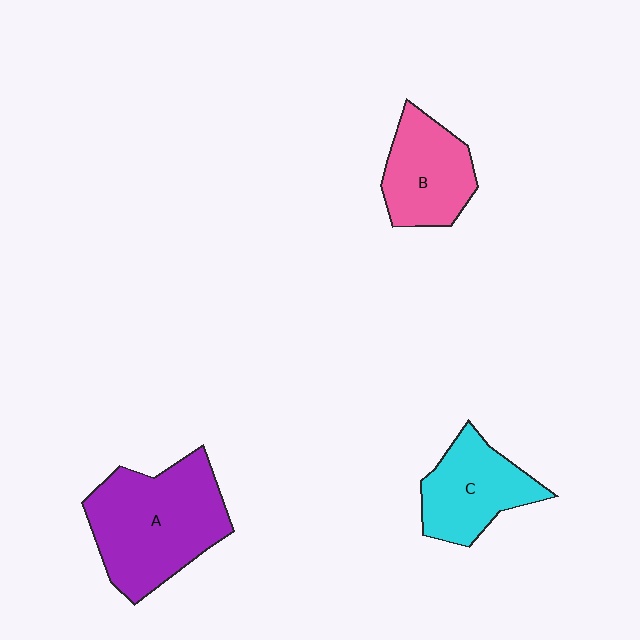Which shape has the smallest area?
Shape B (pink).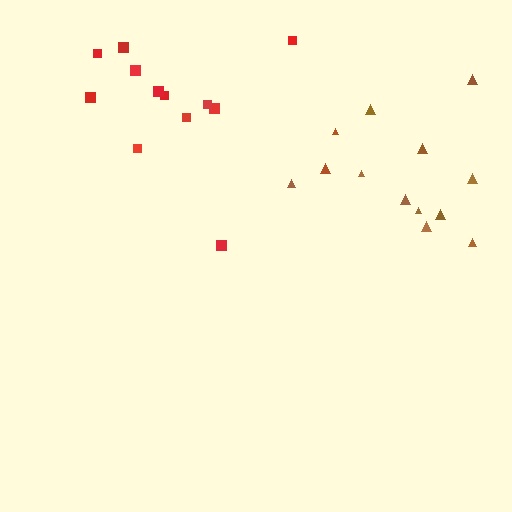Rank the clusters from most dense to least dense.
red, brown.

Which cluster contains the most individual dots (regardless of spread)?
Brown (13).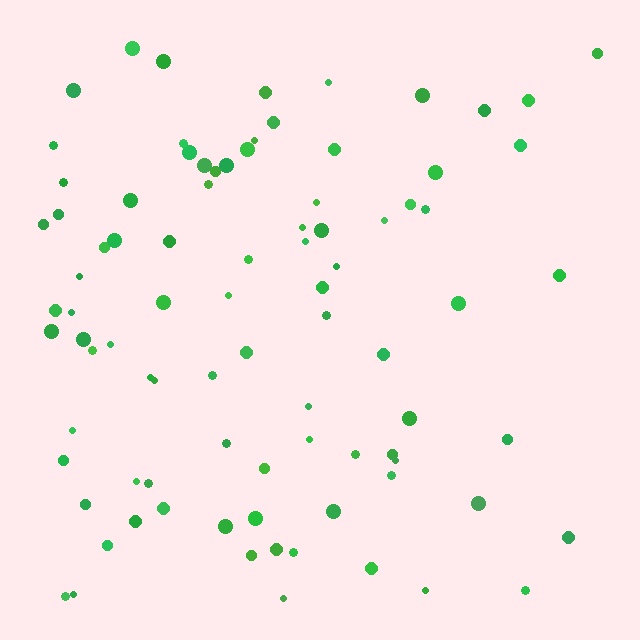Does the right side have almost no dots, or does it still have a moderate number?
Still a moderate number, just noticeably fewer than the left.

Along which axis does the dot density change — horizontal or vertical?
Horizontal.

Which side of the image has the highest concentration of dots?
The left.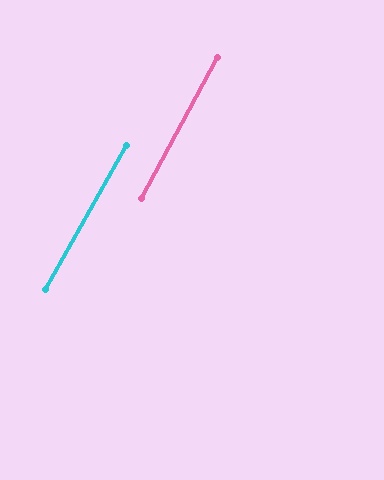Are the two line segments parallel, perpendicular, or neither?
Parallel — their directions differ by only 1.0°.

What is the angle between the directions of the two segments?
Approximately 1 degree.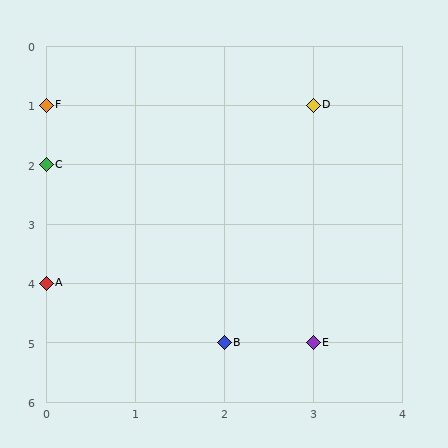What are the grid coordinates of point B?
Point B is at grid coordinates (2, 5).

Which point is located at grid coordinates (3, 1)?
Point D is at (3, 1).